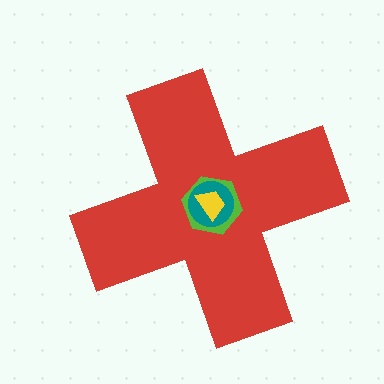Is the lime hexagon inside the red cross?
Yes.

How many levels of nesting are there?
4.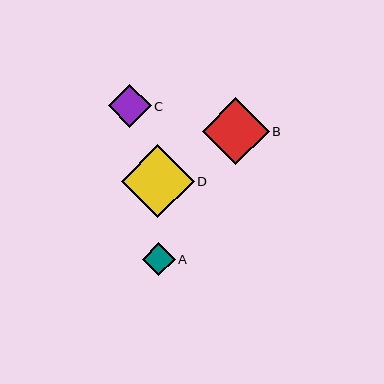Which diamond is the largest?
Diamond D is the largest with a size of approximately 73 pixels.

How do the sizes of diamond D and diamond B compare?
Diamond D and diamond B are approximately the same size.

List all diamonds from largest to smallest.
From largest to smallest: D, B, C, A.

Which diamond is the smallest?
Diamond A is the smallest with a size of approximately 33 pixels.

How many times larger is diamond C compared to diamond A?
Diamond C is approximately 1.3 times the size of diamond A.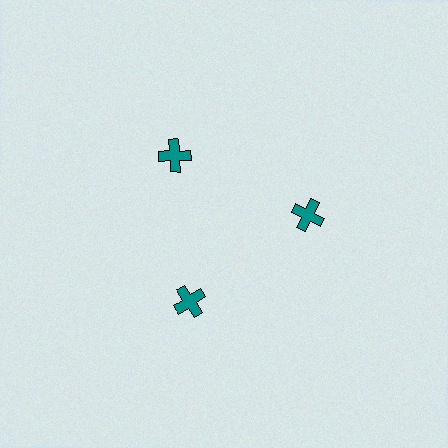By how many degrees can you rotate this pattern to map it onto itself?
The pattern maps onto itself every 120 degrees of rotation.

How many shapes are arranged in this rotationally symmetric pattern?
There are 3 shapes, arranged in 3 groups of 1.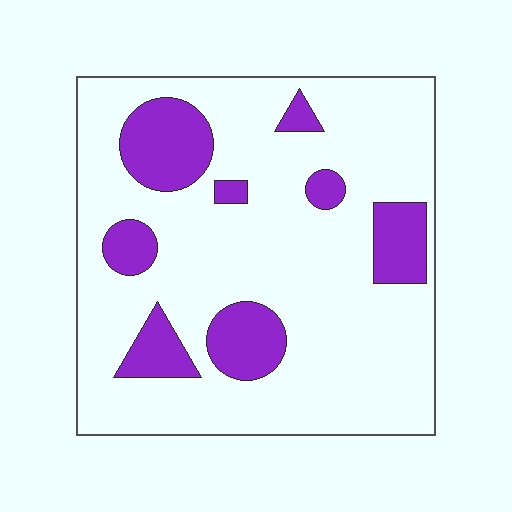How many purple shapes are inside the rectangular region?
8.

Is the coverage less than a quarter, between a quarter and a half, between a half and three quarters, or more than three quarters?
Less than a quarter.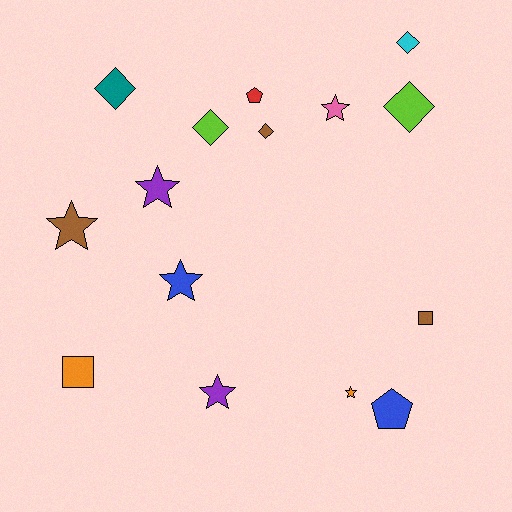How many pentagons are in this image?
There are 2 pentagons.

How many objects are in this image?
There are 15 objects.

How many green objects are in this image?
There are no green objects.